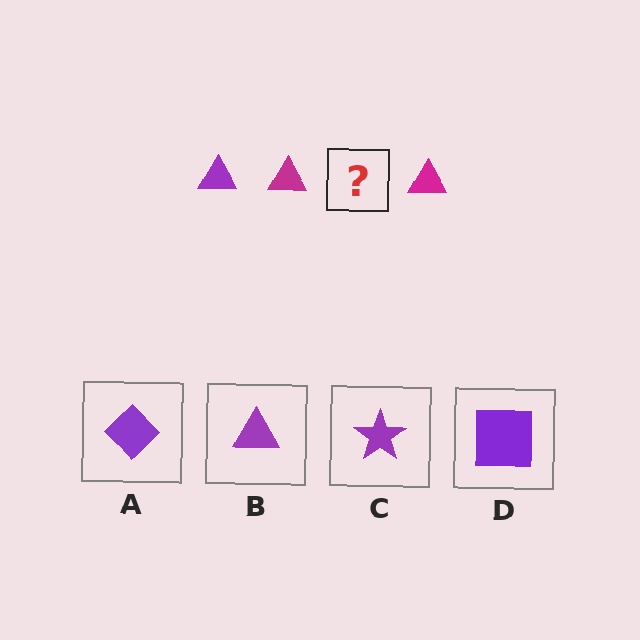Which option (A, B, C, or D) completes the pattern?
B.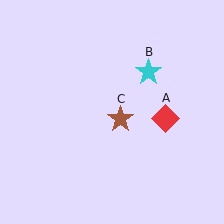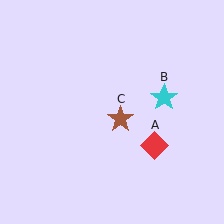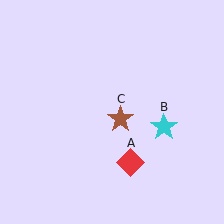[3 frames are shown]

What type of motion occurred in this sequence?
The red diamond (object A), cyan star (object B) rotated clockwise around the center of the scene.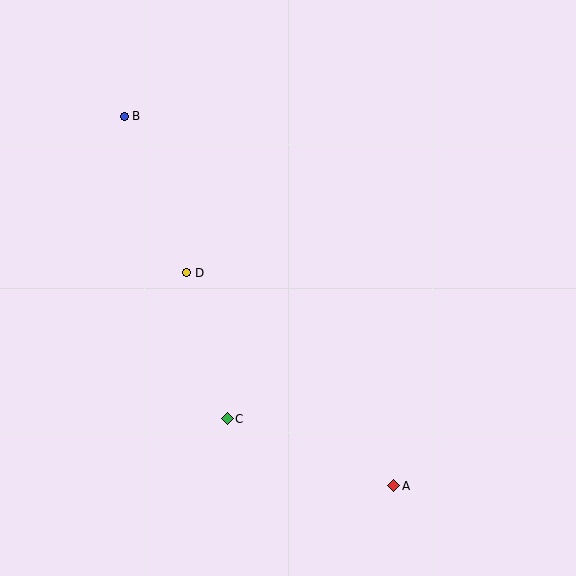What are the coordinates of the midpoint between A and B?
The midpoint between A and B is at (259, 301).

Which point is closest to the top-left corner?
Point B is closest to the top-left corner.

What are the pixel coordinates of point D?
Point D is at (187, 273).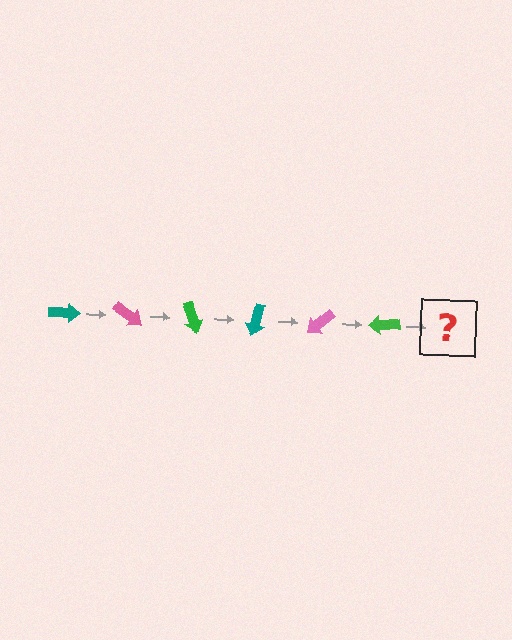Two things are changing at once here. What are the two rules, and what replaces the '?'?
The two rules are that it rotates 35 degrees each step and the color cycles through teal, pink, and green. The '?' should be a teal arrow, rotated 210 degrees from the start.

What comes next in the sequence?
The next element should be a teal arrow, rotated 210 degrees from the start.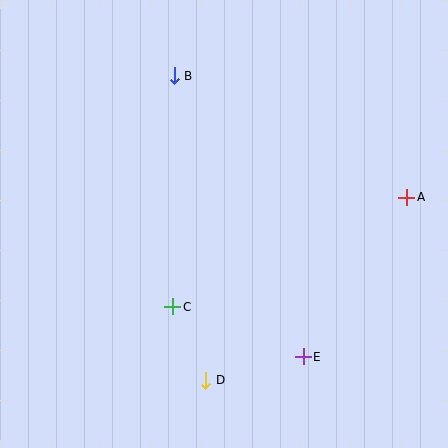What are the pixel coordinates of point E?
Point E is at (303, 357).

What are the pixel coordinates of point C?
Point C is at (173, 307).